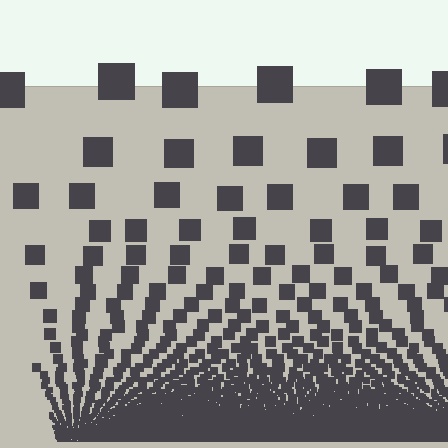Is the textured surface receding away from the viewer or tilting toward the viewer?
The surface appears to tilt toward the viewer. Texture elements get larger and sparser toward the top.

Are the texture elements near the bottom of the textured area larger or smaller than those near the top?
Smaller. The gradient is inverted — elements near the bottom are smaller and denser.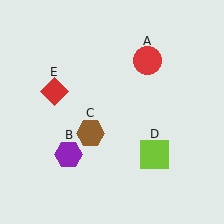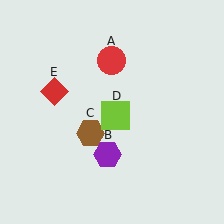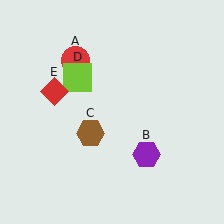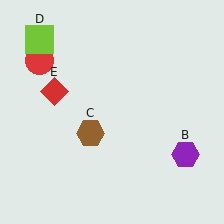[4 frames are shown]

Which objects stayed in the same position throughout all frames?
Brown hexagon (object C) and red diamond (object E) remained stationary.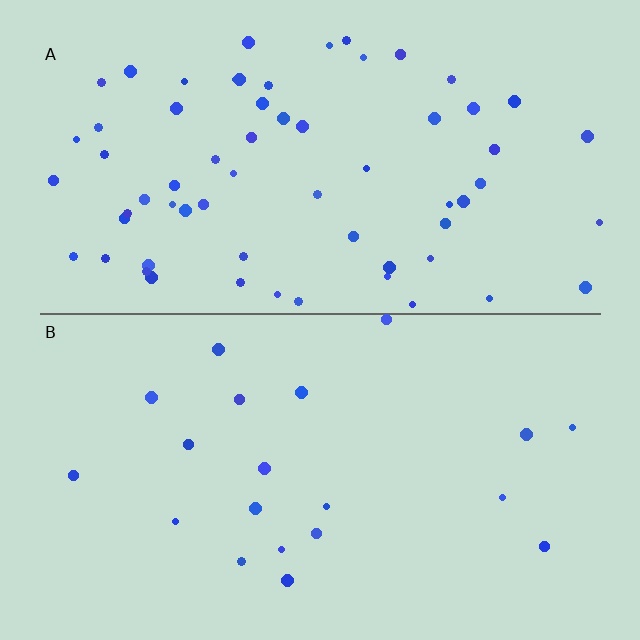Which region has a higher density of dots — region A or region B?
A (the top).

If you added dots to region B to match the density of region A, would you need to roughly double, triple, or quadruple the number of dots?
Approximately triple.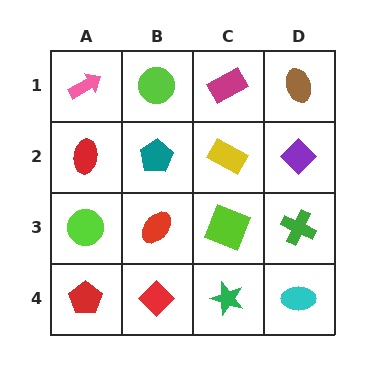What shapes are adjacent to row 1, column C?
A yellow rectangle (row 2, column C), a lime circle (row 1, column B), a brown ellipse (row 1, column D).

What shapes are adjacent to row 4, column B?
A red ellipse (row 3, column B), a red pentagon (row 4, column A), a green star (row 4, column C).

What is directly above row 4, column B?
A red ellipse.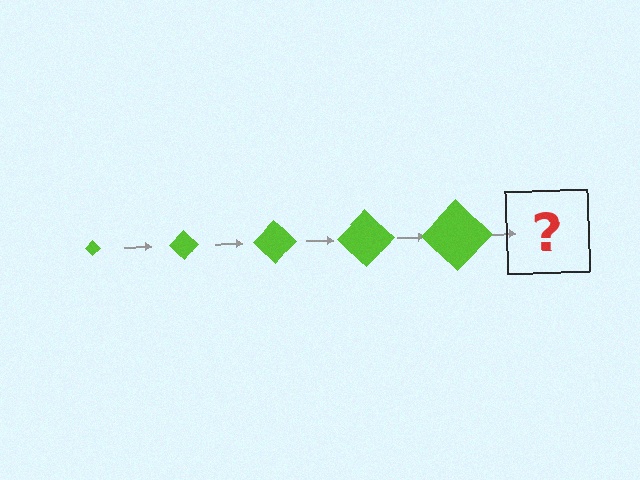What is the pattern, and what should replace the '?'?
The pattern is that the diamond gets progressively larger each step. The '?' should be a lime diamond, larger than the previous one.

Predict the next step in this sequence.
The next step is a lime diamond, larger than the previous one.